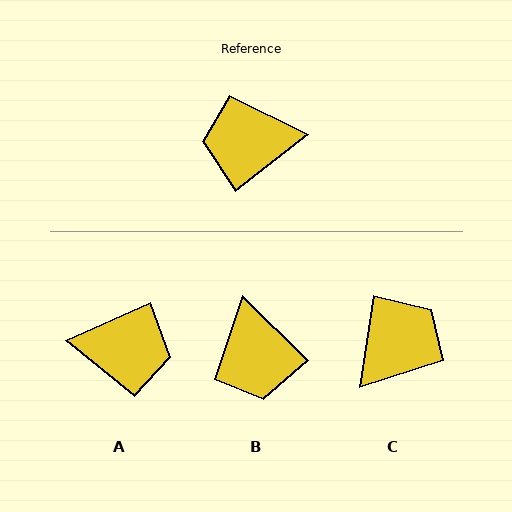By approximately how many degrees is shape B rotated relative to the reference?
Approximately 97 degrees counter-clockwise.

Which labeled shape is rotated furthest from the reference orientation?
A, about 167 degrees away.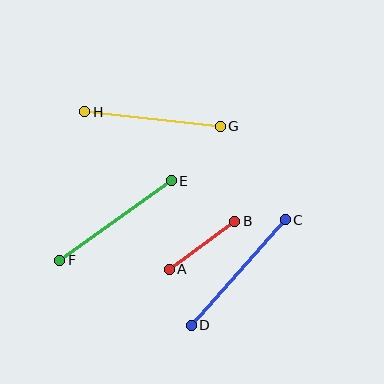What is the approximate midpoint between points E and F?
The midpoint is at approximately (115, 220) pixels.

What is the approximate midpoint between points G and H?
The midpoint is at approximately (152, 119) pixels.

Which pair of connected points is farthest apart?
Points C and D are farthest apart.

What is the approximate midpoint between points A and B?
The midpoint is at approximately (202, 245) pixels.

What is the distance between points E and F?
The distance is approximately 137 pixels.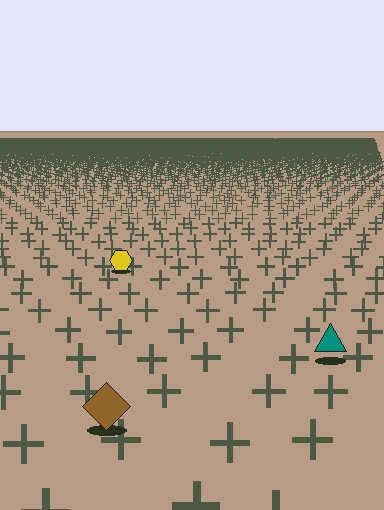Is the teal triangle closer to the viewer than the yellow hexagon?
Yes. The teal triangle is closer — you can tell from the texture gradient: the ground texture is coarser near it.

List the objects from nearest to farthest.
From nearest to farthest: the brown diamond, the teal triangle, the yellow hexagon.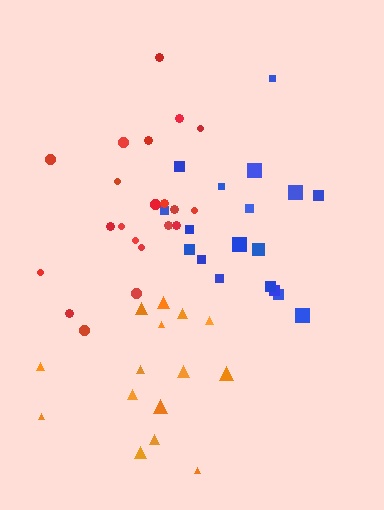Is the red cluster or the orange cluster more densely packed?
Red.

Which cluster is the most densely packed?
Red.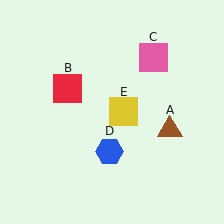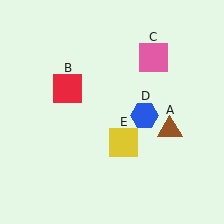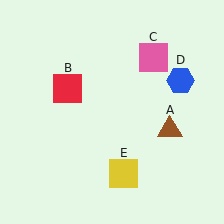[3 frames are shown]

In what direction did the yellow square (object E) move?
The yellow square (object E) moved down.